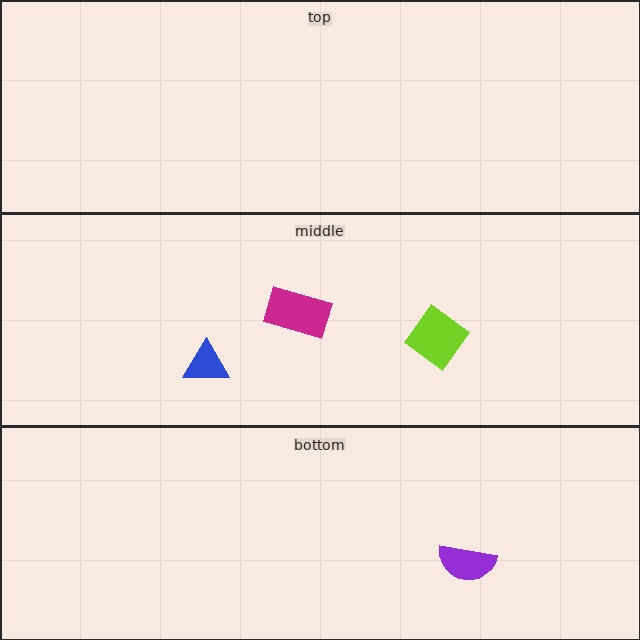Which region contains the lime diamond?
The middle region.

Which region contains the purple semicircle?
The bottom region.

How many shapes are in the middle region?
3.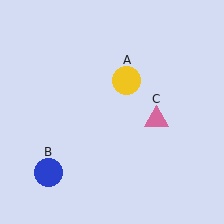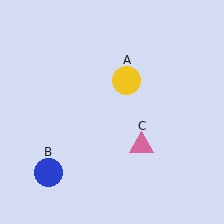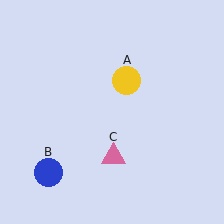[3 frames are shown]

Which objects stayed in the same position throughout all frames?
Yellow circle (object A) and blue circle (object B) remained stationary.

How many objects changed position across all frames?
1 object changed position: pink triangle (object C).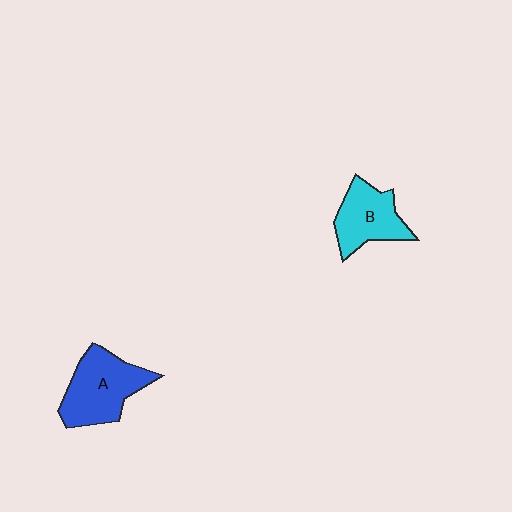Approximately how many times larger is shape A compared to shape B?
Approximately 1.3 times.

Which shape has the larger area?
Shape A (blue).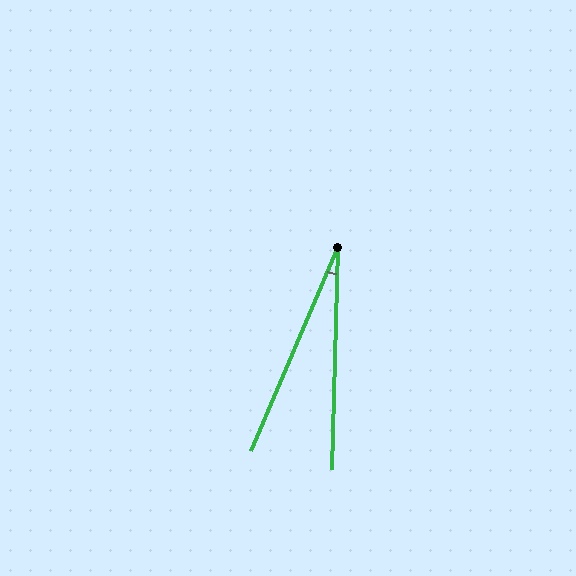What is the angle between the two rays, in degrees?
Approximately 22 degrees.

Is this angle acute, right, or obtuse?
It is acute.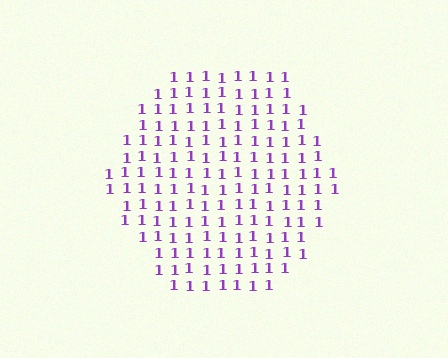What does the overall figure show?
The overall figure shows a hexagon.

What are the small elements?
The small elements are digit 1's.